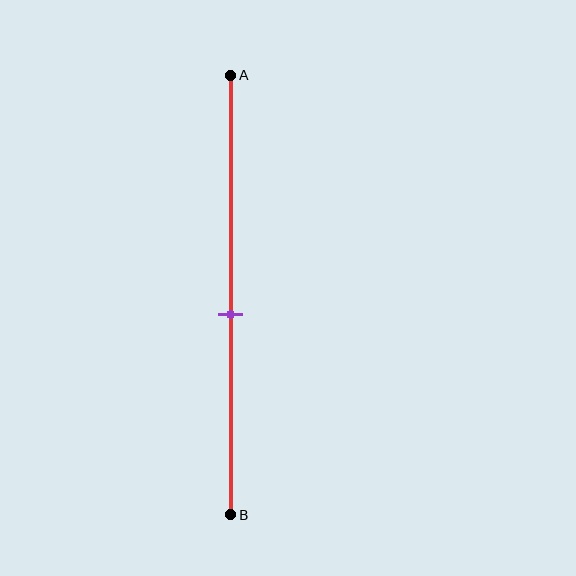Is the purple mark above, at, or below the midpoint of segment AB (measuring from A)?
The purple mark is below the midpoint of segment AB.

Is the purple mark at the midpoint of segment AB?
No, the mark is at about 55% from A, not at the 50% midpoint.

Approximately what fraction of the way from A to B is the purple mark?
The purple mark is approximately 55% of the way from A to B.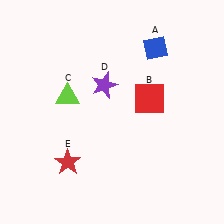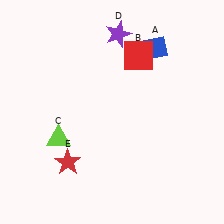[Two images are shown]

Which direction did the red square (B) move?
The red square (B) moved up.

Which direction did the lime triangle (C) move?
The lime triangle (C) moved down.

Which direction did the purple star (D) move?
The purple star (D) moved up.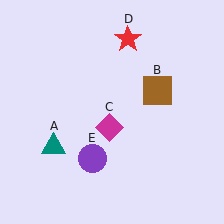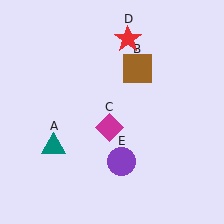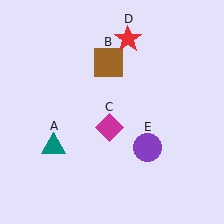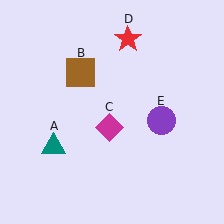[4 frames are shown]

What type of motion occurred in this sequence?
The brown square (object B), purple circle (object E) rotated counterclockwise around the center of the scene.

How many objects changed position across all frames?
2 objects changed position: brown square (object B), purple circle (object E).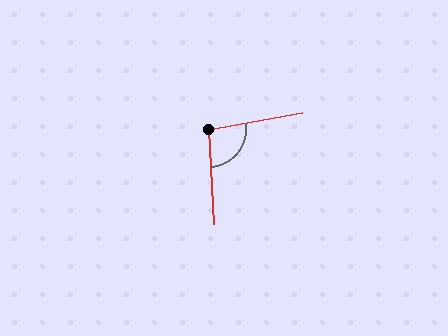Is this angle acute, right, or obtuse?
It is obtuse.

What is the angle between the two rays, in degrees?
Approximately 97 degrees.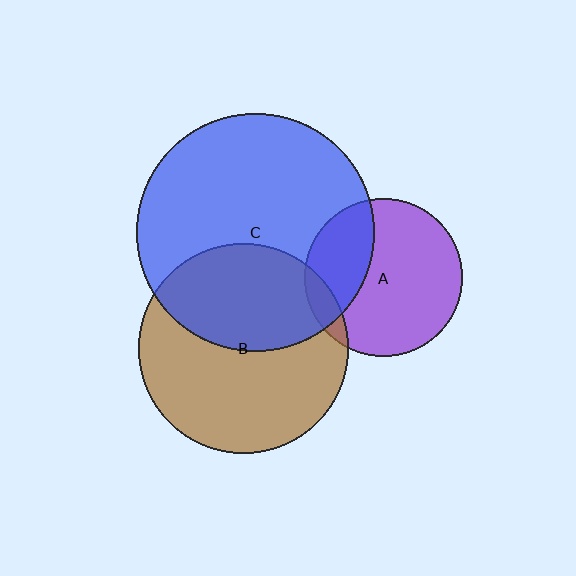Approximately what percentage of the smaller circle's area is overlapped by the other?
Approximately 10%.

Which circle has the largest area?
Circle C (blue).